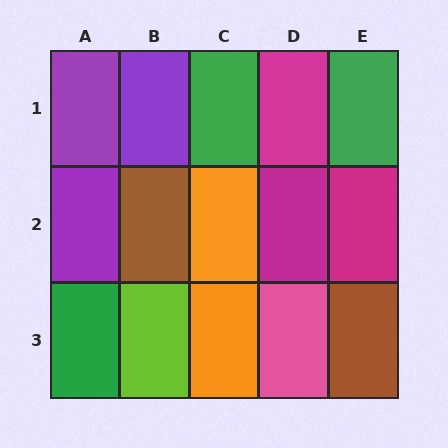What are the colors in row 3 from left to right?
Green, lime, orange, pink, brown.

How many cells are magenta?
3 cells are magenta.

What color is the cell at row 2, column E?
Magenta.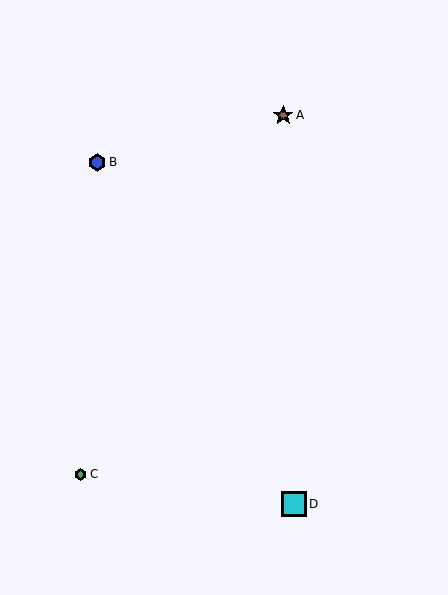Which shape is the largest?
The cyan square (labeled D) is the largest.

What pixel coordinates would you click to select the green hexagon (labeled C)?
Click at (81, 474) to select the green hexagon C.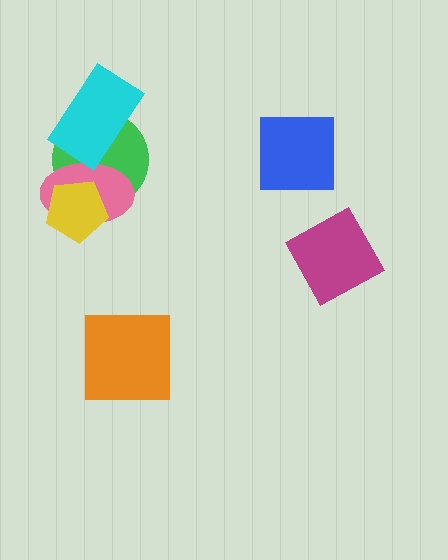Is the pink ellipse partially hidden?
Yes, it is partially covered by another shape.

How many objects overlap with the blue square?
0 objects overlap with the blue square.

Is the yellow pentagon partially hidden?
No, no other shape covers it.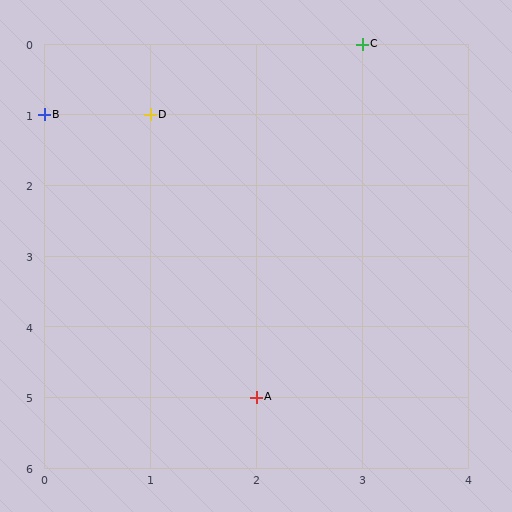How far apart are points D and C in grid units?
Points D and C are 2 columns and 1 row apart (about 2.2 grid units diagonally).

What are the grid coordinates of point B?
Point B is at grid coordinates (0, 1).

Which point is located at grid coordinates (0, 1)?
Point B is at (0, 1).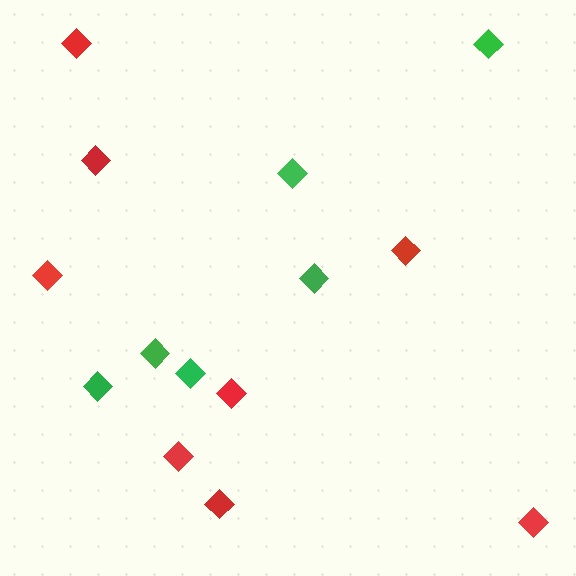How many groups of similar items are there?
There are 2 groups: one group of red diamonds (8) and one group of green diamonds (6).